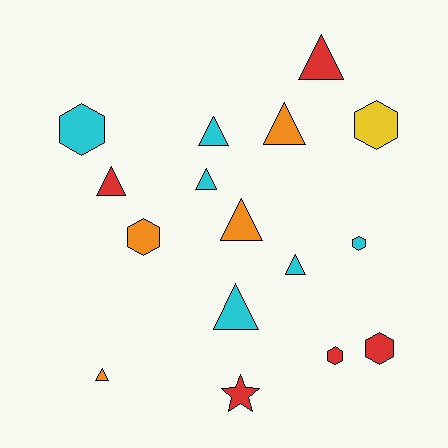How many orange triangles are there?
There are 3 orange triangles.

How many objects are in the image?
There are 16 objects.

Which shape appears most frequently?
Triangle, with 9 objects.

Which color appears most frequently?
Cyan, with 6 objects.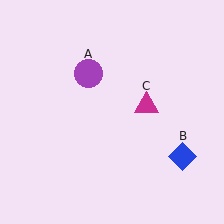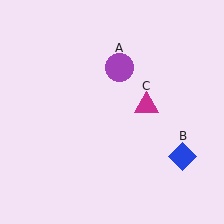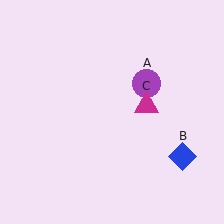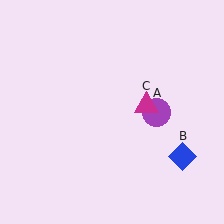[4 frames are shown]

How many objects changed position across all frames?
1 object changed position: purple circle (object A).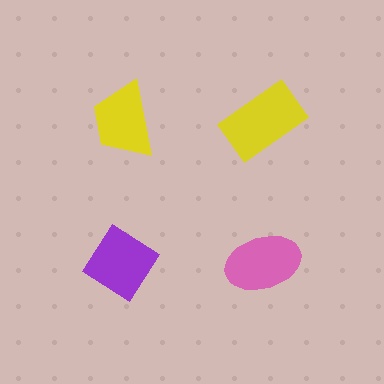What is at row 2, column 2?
A pink ellipse.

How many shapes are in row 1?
2 shapes.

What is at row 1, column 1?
A yellow trapezoid.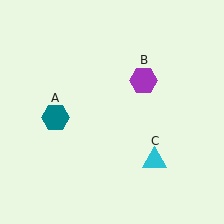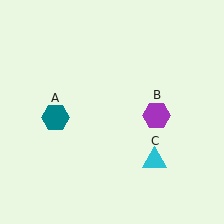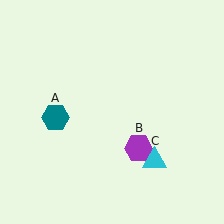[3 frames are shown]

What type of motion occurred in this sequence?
The purple hexagon (object B) rotated clockwise around the center of the scene.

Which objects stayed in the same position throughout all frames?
Teal hexagon (object A) and cyan triangle (object C) remained stationary.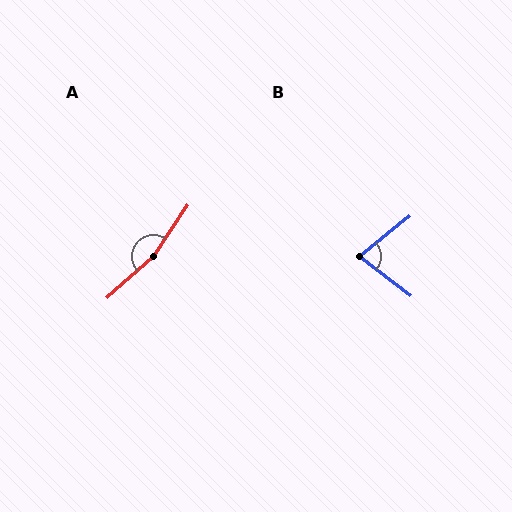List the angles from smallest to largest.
B (77°), A (166°).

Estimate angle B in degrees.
Approximately 77 degrees.